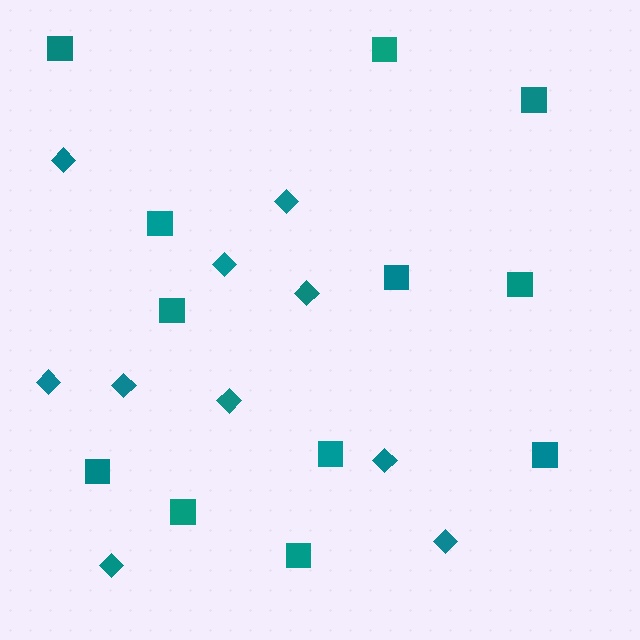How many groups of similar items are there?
There are 2 groups: one group of diamonds (10) and one group of squares (12).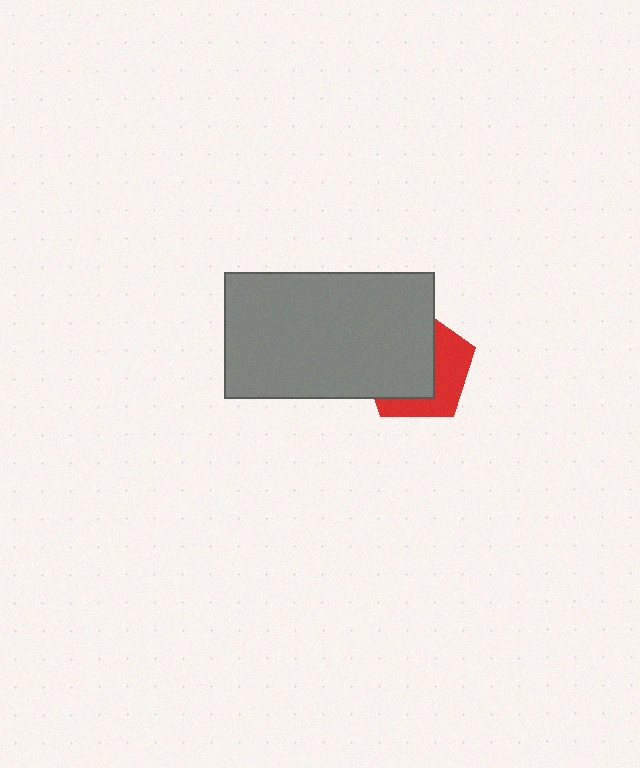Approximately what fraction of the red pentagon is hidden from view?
Roughly 60% of the red pentagon is hidden behind the gray rectangle.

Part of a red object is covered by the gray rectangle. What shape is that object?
It is a pentagon.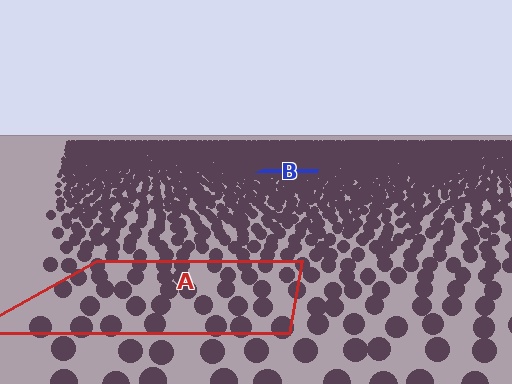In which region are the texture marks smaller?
The texture marks are smaller in region B, because it is farther away.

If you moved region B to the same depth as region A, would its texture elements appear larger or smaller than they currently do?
They would appear larger. At a closer depth, the same texture elements are projected at a bigger on-screen size.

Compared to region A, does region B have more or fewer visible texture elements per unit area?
Region B has more texture elements per unit area — they are packed more densely because it is farther away.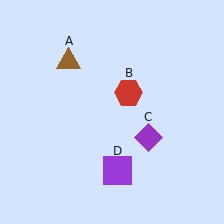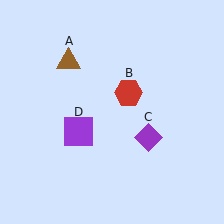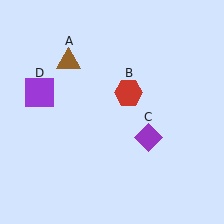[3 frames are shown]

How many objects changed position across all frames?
1 object changed position: purple square (object D).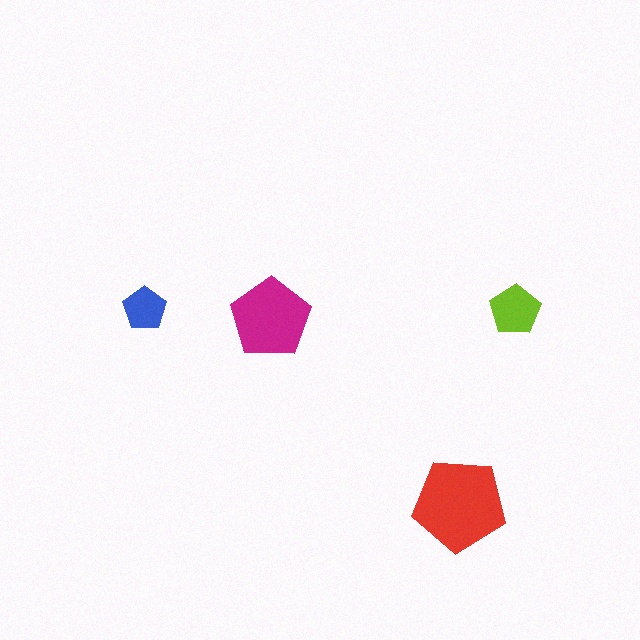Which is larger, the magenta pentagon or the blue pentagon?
The magenta one.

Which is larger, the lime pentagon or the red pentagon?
The red one.